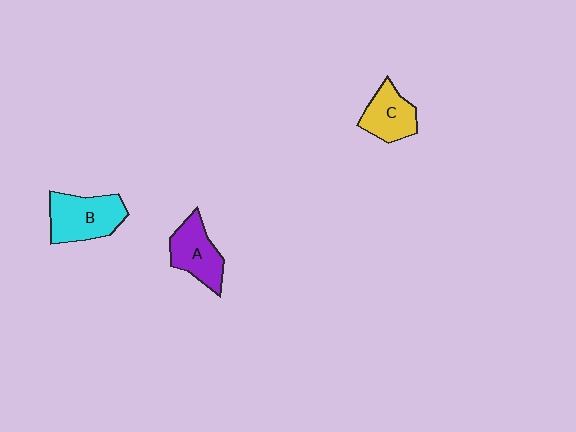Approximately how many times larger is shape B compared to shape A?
Approximately 1.2 times.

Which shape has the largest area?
Shape B (cyan).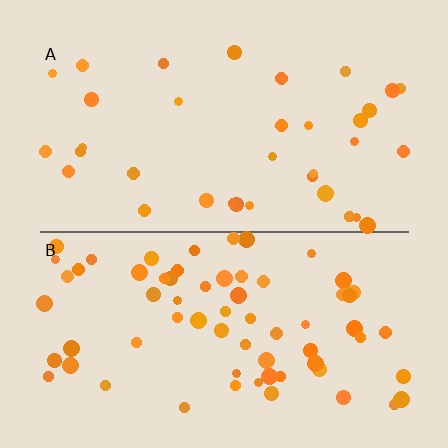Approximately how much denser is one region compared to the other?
Approximately 1.9× — region B over region A.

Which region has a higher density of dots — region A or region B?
B (the bottom).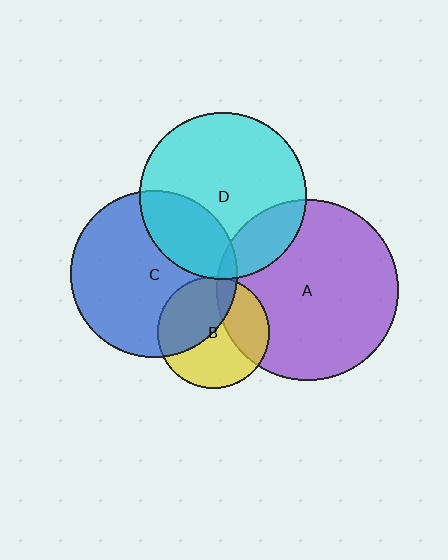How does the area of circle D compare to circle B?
Approximately 2.2 times.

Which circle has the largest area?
Circle A (purple).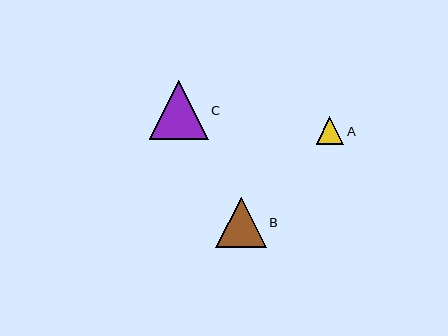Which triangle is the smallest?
Triangle A is the smallest with a size of approximately 27 pixels.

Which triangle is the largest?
Triangle C is the largest with a size of approximately 59 pixels.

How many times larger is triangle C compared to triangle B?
Triangle C is approximately 1.2 times the size of triangle B.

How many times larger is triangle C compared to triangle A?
Triangle C is approximately 2.2 times the size of triangle A.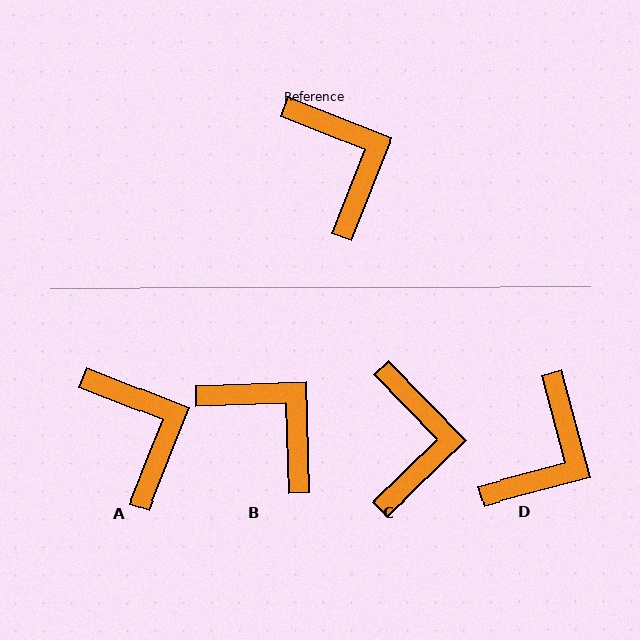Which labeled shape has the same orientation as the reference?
A.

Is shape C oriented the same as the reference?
No, it is off by about 24 degrees.